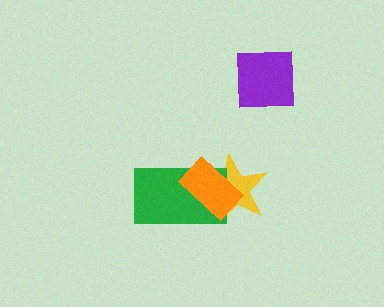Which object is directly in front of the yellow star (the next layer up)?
The green rectangle is directly in front of the yellow star.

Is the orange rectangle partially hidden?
No, no other shape covers it.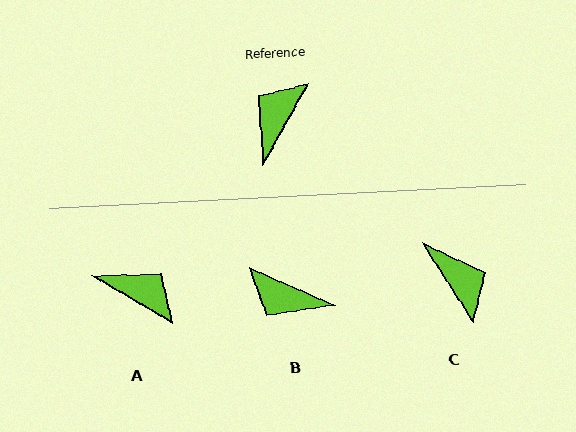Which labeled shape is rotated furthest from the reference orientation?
C, about 118 degrees away.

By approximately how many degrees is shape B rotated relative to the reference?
Approximately 95 degrees counter-clockwise.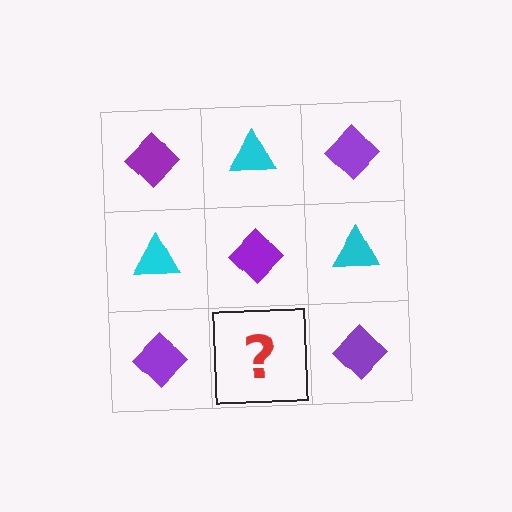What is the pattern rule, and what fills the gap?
The rule is that it alternates purple diamond and cyan triangle in a checkerboard pattern. The gap should be filled with a cyan triangle.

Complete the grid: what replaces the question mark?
The question mark should be replaced with a cyan triangle.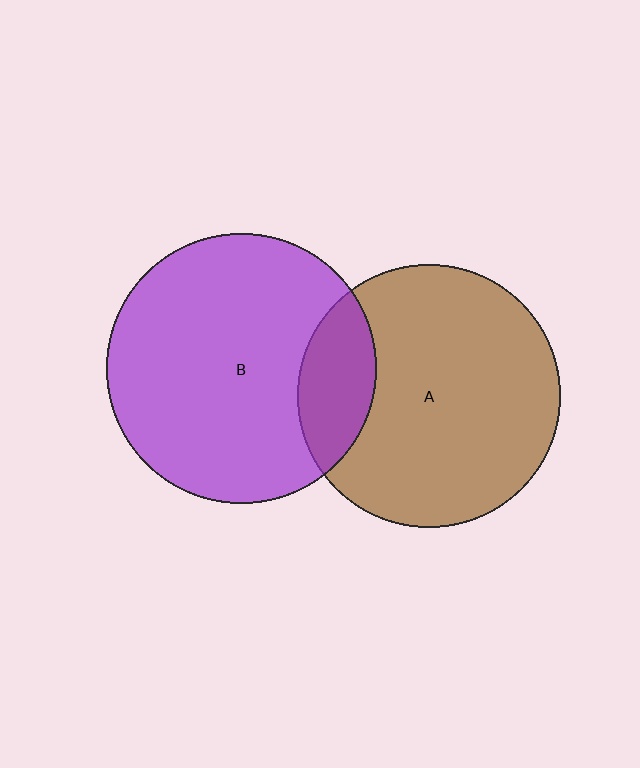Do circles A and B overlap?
Yes.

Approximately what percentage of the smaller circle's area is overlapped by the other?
Approximately 20%.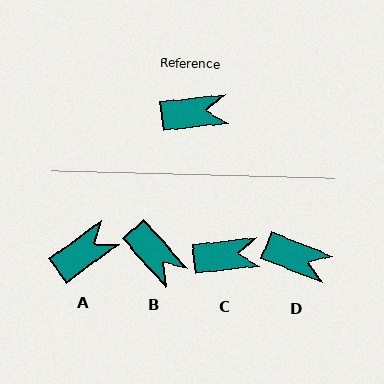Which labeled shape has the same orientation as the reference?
C.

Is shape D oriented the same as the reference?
No, it is off by about 29 degrees.